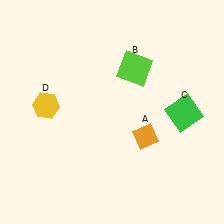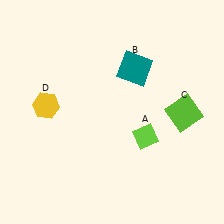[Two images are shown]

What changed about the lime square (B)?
In Image 1, B is lime. In Image 2, it changed to teal.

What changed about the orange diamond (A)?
In Image 1, A is orange. In Image 2, it changed to lime.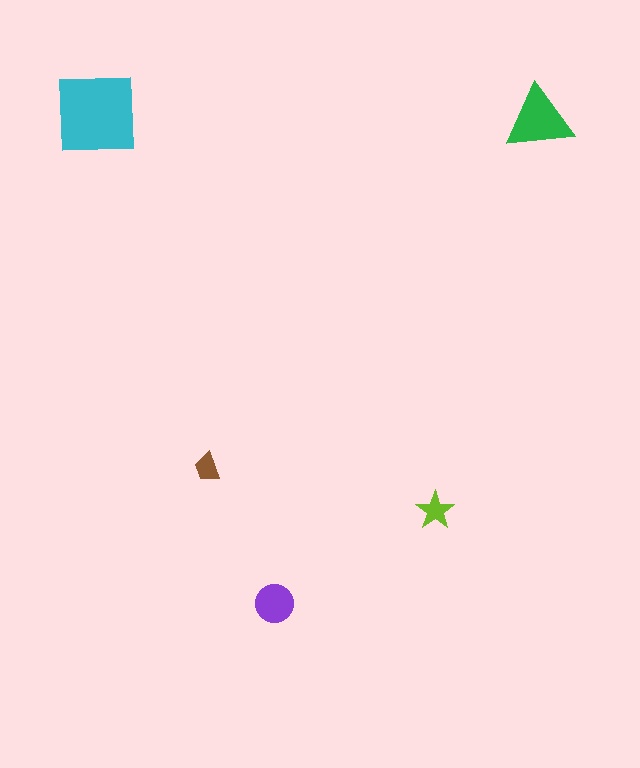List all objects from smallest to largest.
The brown trapezoid, the lime star, the purple circle, the green triangle, the cyan square.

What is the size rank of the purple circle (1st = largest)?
3rd.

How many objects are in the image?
There are 5 objects in the image.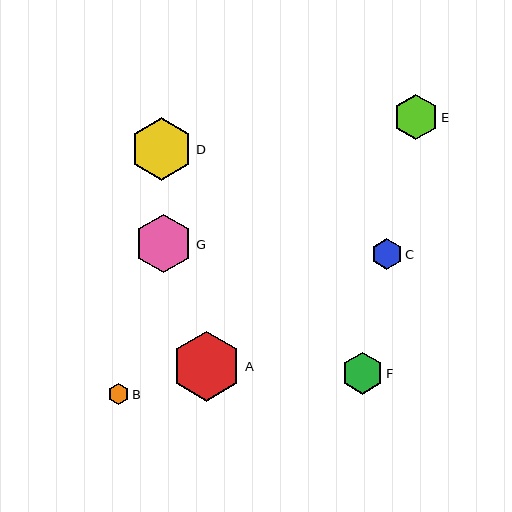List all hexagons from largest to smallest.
From largest to smallest: A, D, G, E, F, C, B.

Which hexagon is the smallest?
Hexagon B is the smallest with a size of approximately 21 pixels.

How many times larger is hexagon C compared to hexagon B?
Hexagon C is approximately 1.5 times the size of hexagon B.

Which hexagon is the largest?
Hexagon A is the largest with a size of approximately 70 pixels.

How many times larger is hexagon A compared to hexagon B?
Hexagon A is approximately 3.4 times the size of hexagon B.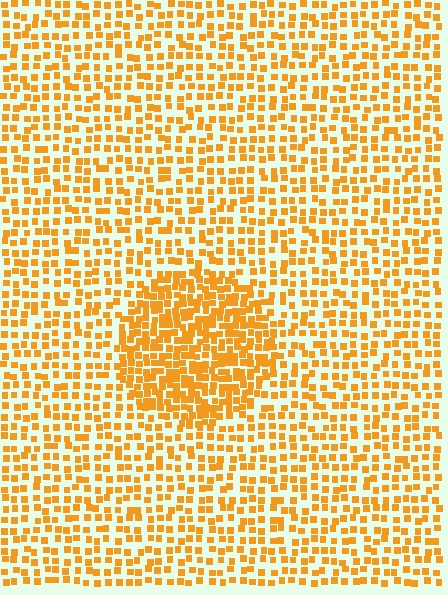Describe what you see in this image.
The image contains small orange elements arranged at two different densities. A circle-shaped region is visible where the elements are more densely packed than the surrounding area.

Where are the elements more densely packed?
The elements are more densely packed inside the circle boundary.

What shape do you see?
I see a circle.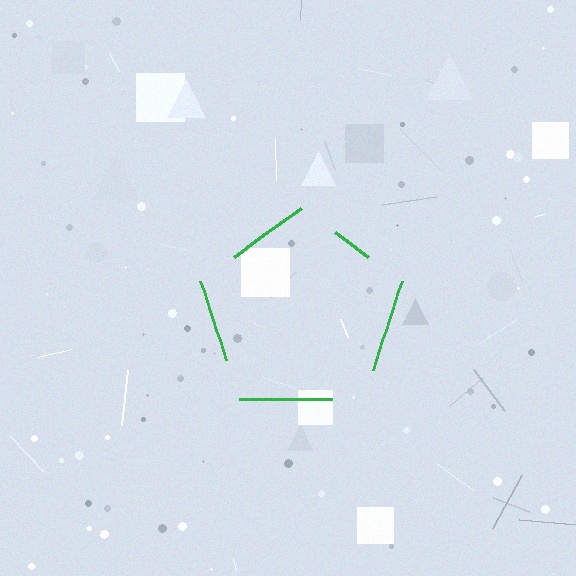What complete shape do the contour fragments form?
The contour fragments form a pentagon.